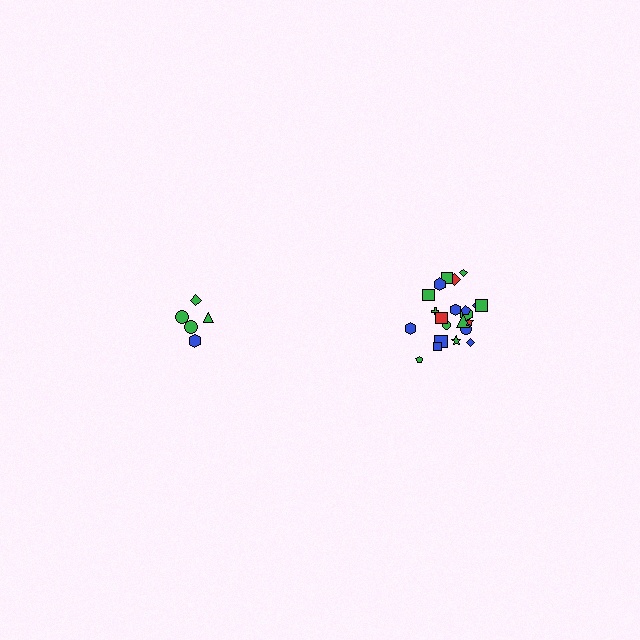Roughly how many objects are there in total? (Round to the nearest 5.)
Roughly 25 objects in total.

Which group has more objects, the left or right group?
The right group.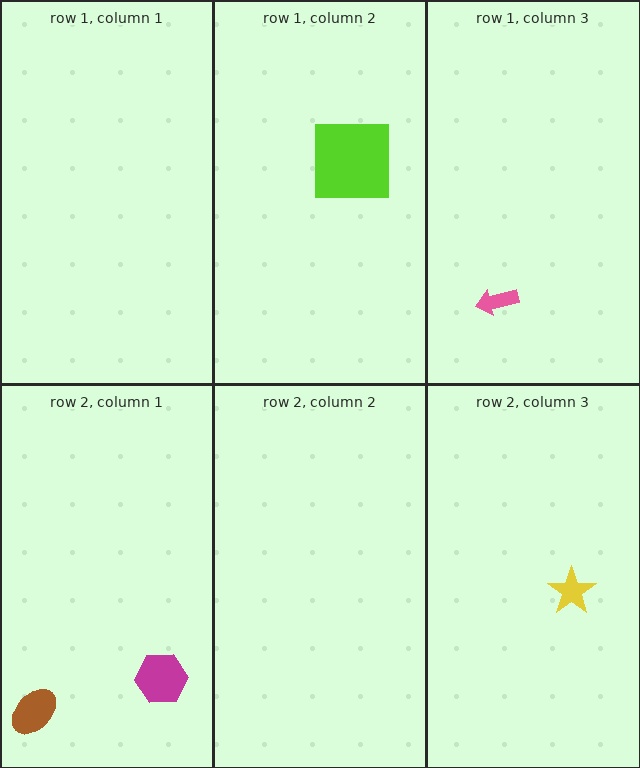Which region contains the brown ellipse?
The row 2, column 1 region.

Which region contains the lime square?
The row 1, column 2 region.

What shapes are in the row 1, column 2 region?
The lime square.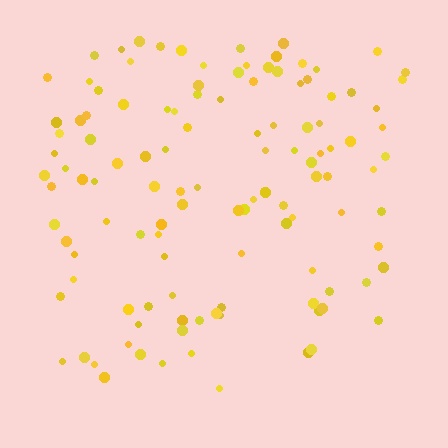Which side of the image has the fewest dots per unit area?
The bottom.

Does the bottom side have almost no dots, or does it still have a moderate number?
Still a moderate number, just noticeably fewer than the top.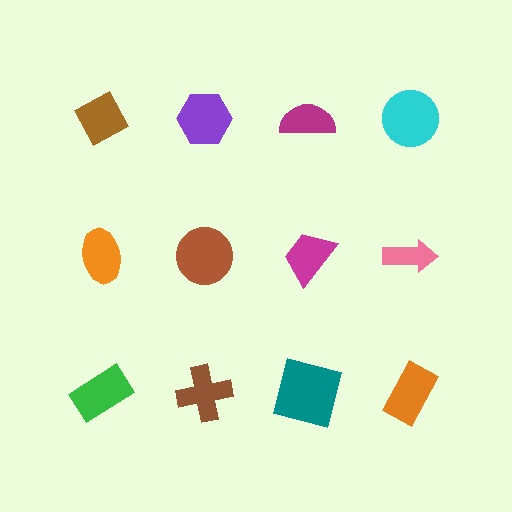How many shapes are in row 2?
4 shapes.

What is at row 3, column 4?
An orange rectangle.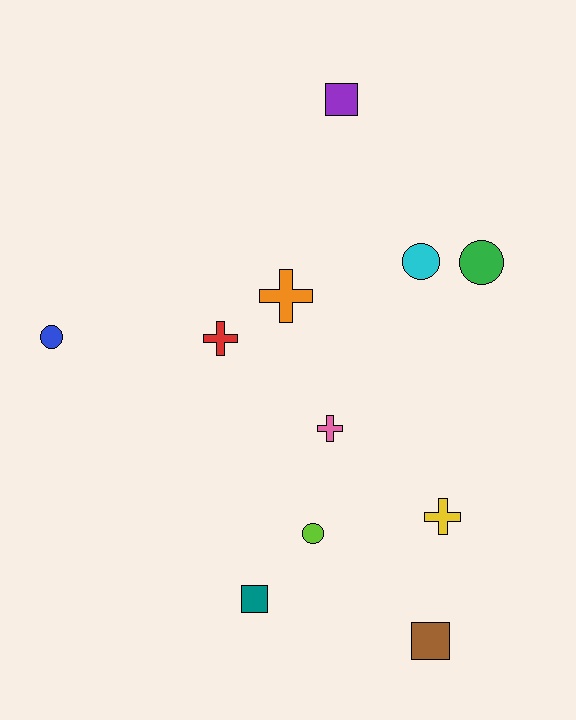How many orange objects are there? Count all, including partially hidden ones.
There is 1 orange object.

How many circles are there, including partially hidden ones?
There are 4 circles.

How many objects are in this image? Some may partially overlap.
There are 11 objects.